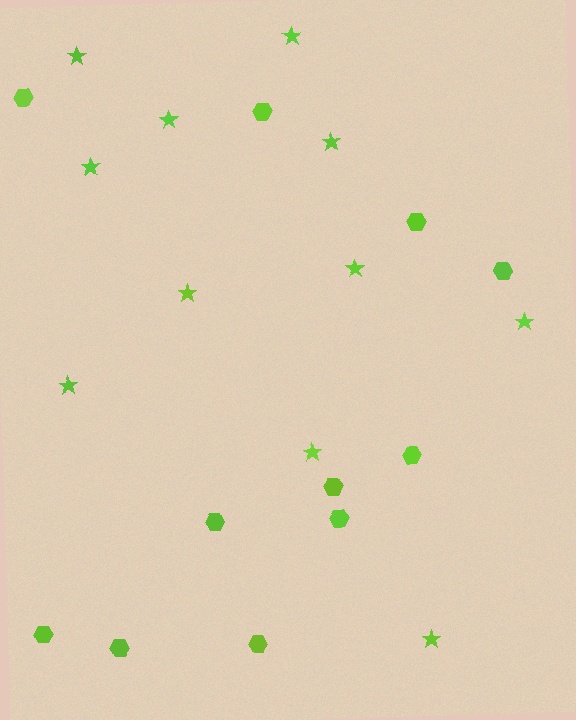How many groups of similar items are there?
There are 2 groups: one group of stars (11) and one group of hexagons (11).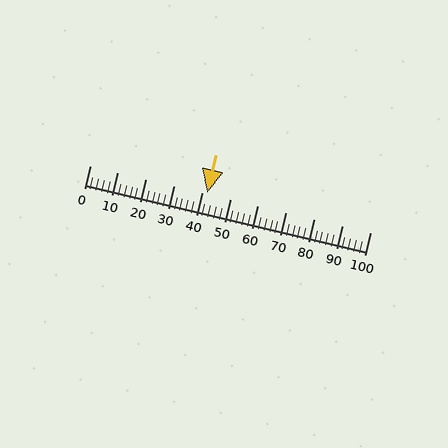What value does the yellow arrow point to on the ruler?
The yellow arrow points to approximately 42.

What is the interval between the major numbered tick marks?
The major tick marks are spaced 10 units apart.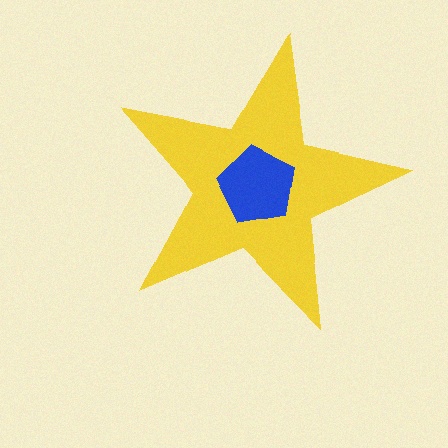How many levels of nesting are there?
2.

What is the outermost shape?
The yellow star.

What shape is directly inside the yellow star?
The blue pentagon.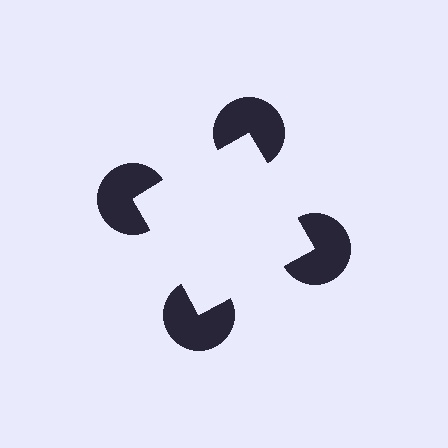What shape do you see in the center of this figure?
An illusory square — its edges are inferred from the aligned wedge cuts in the pac-man discs, not physically drawn.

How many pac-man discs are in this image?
There are 4 — one at each vertex of the illusory square.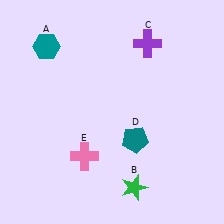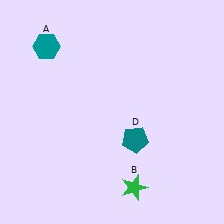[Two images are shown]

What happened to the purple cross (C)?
The purple cross (C) was removed in Image 2. It was in the top-right area of Image 1.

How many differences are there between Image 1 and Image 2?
There are 2 differences between the two images.